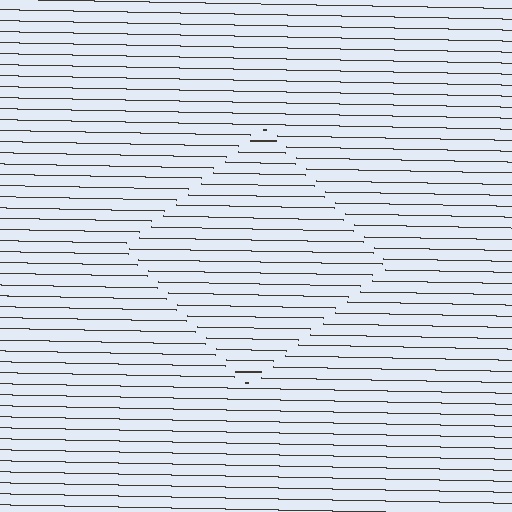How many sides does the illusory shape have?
4 sides — the line-ends trace a square.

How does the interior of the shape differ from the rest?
The interior of the shape contains the same grating, shifted by half a period — the contour is defined by the phase discontinuity where line-ends from the inner and outer gratings abut.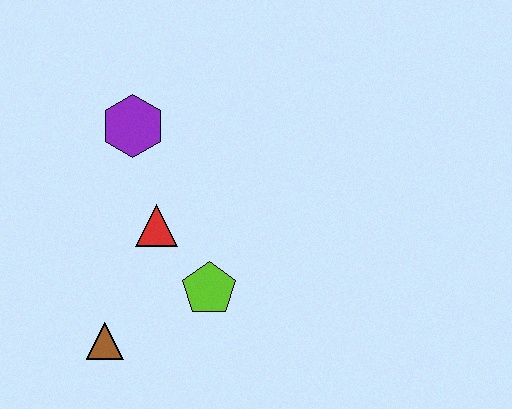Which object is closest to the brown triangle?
The lime pentagon is closest to the brown triangle.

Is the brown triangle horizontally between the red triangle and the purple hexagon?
No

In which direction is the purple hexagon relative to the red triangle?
The purple hexagon is above the red triangle.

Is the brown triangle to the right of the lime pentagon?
No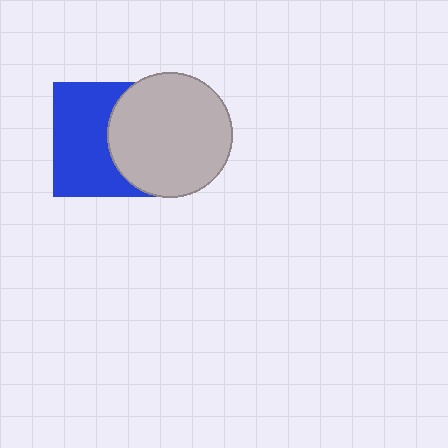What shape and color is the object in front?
The object in front is a light gray circle.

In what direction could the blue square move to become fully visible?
The blue square could move left. That would shift it out from behind the light gray circle entirely.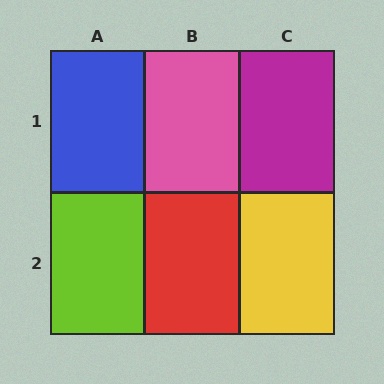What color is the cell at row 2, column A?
Lime.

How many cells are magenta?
1 cell is magenta.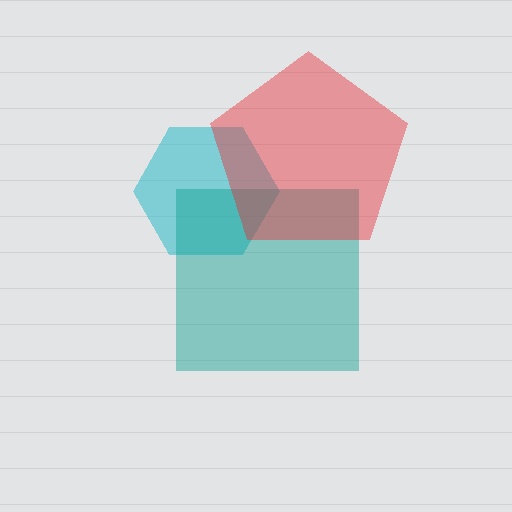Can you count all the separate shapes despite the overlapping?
Yes, there are 3 separate shapes.